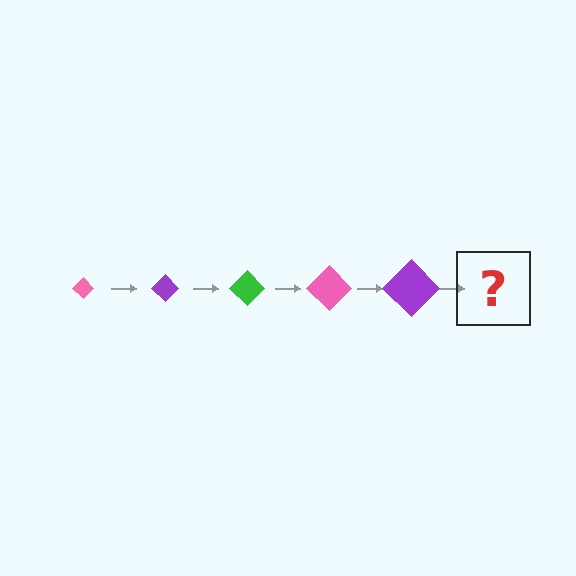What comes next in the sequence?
The next element should be a green diamond, larger than the previous one.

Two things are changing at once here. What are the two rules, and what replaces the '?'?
The two rules are that the diamond grows larger each step and the color cycles through pink, purple, and green. The '?' should be a green diamond, larger than the previous one.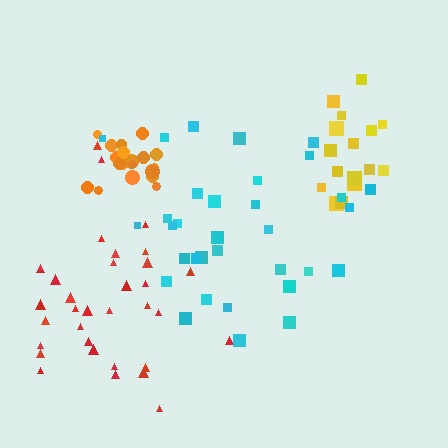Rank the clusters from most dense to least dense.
orange, yellow, red, cyan.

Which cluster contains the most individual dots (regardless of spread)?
Red (34).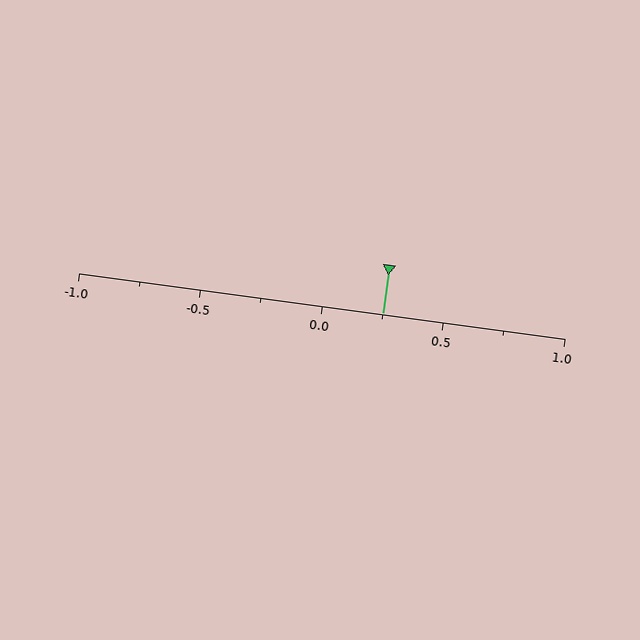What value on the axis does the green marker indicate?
The marker indicates approximately 0.25.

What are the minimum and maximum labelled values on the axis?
The axis runs from -1.0 to 1.0.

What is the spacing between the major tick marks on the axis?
The major ticks are spaced 0.5 apart.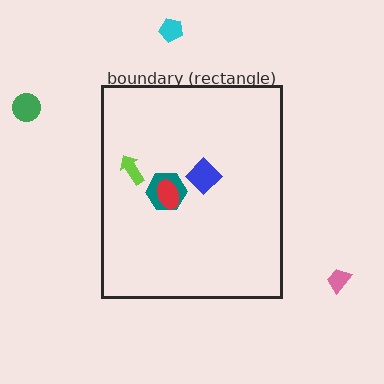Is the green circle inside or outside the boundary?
Outside.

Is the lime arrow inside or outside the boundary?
Inside.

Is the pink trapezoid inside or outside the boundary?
Outside.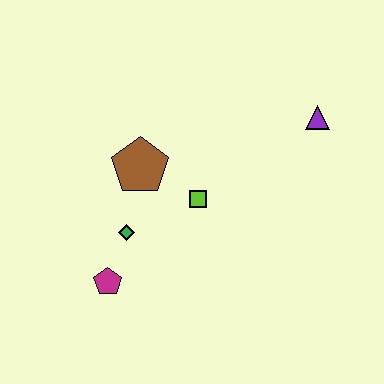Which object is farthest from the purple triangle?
The magenta pentagon is farthest from the purple triangle.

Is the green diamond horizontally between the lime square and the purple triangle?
No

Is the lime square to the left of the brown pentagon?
No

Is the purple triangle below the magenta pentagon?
No